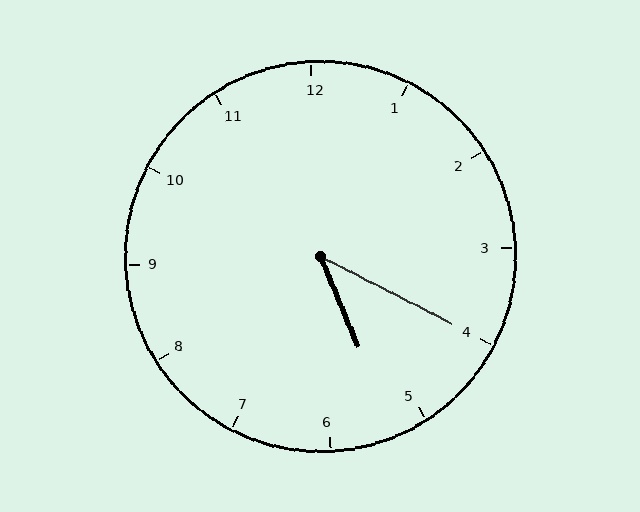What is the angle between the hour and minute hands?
Approximately 40 degrees.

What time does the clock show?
5:20.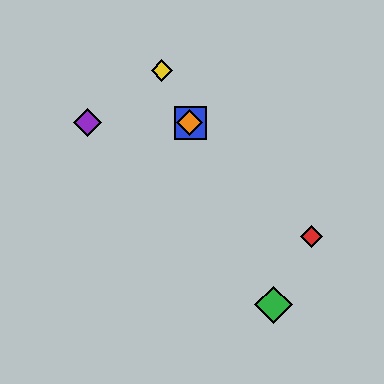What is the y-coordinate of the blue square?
The blue square is at y≈123.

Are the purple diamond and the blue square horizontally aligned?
Yes, both are at y≈123.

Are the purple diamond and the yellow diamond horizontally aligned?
No, the purple diamond is at y≈123 and the yellow diamond is at y≈71.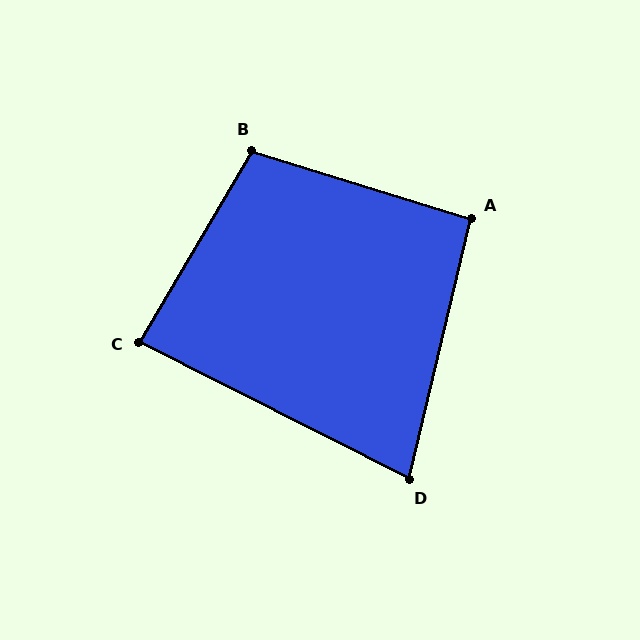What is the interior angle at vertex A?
Approximately 94 degrees (approximately right).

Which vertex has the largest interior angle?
B, at approximately 103 degrees.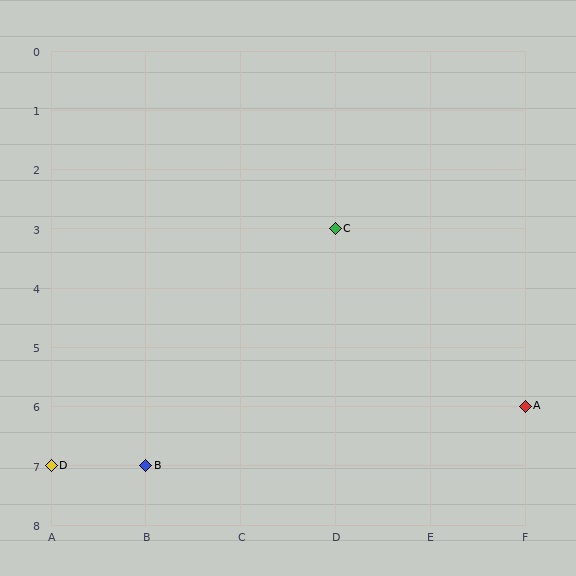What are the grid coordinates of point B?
Point B is at grid coordinates (B, 7).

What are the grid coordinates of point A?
Point A is at grid coordinates (F, 6).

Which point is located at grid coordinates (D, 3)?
Point C is at (D, 3).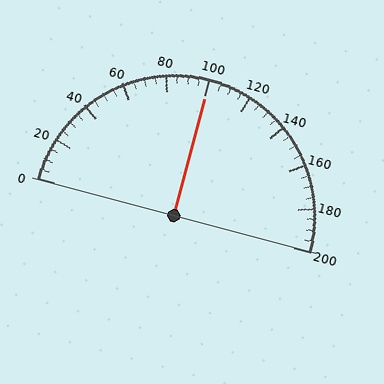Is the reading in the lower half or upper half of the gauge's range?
The reading is in the upper half of the range (0 to 200).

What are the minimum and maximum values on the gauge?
The gauge ranges from 0 to 200.